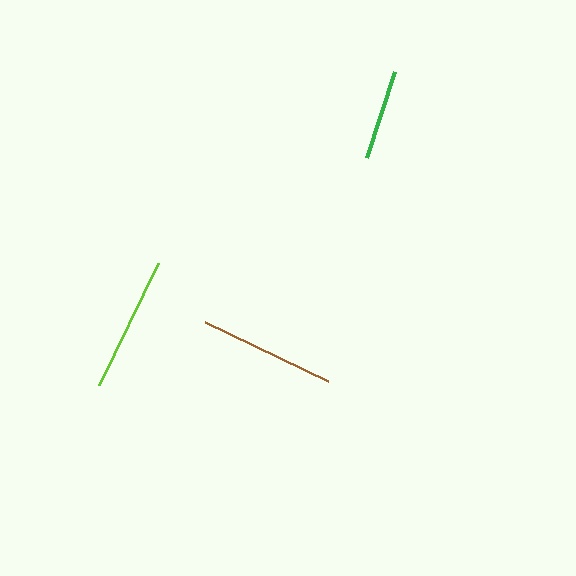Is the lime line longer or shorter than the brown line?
The brown line is longer than the lime line.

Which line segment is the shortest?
The green line is the shortest at approximately 91 pixels.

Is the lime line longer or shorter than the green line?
The lime line is longer than the green line.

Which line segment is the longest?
The brown line is the longest at approximately 136 pixels.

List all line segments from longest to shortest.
From longest to shortest: brown, lime, green.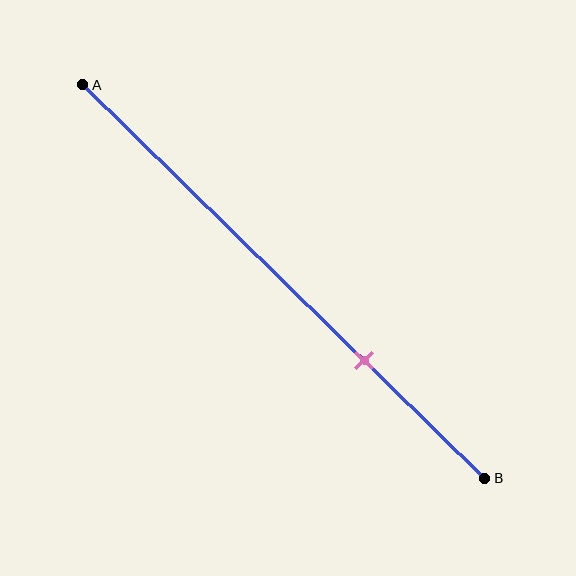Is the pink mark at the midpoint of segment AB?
No, the mark is at about 70% from A, not at the 50% midpoint.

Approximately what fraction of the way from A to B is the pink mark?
The pink mark is approximately 70% of the way from A to B.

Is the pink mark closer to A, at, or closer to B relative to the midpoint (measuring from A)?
The pink mark is closer to point B than the midpoint of segment AB.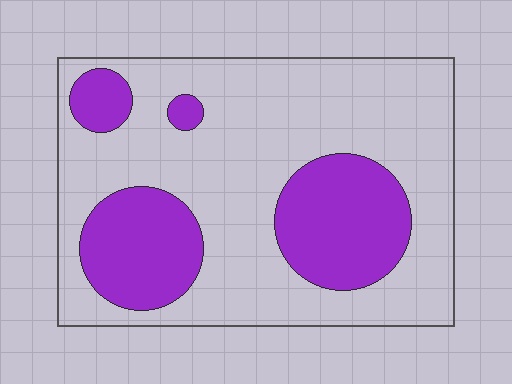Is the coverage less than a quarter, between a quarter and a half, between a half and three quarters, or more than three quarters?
Between a quarter and a half.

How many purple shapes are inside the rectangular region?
4.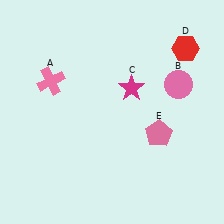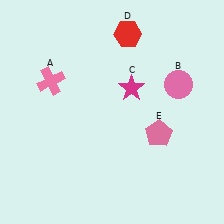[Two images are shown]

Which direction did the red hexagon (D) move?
The red hexagon (D) moved left.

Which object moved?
The red hexagon (D) moved left.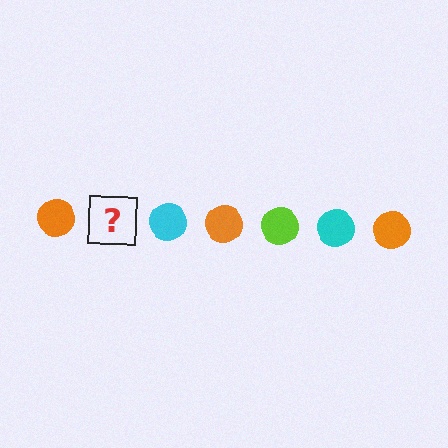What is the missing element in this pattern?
The missing element is a lime circle.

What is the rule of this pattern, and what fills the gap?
The rule is that the pattern cycles through orange, lime, cyan circles. The gap should be filled with a lime circle.